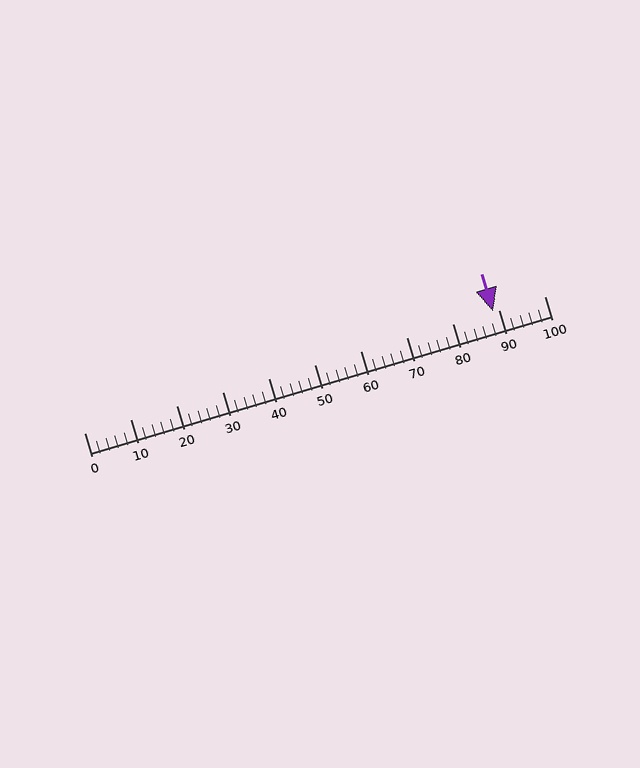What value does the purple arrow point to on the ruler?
The purple arrow points to approximately 89.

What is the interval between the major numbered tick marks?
The major tick marks are spaced 10 units apart.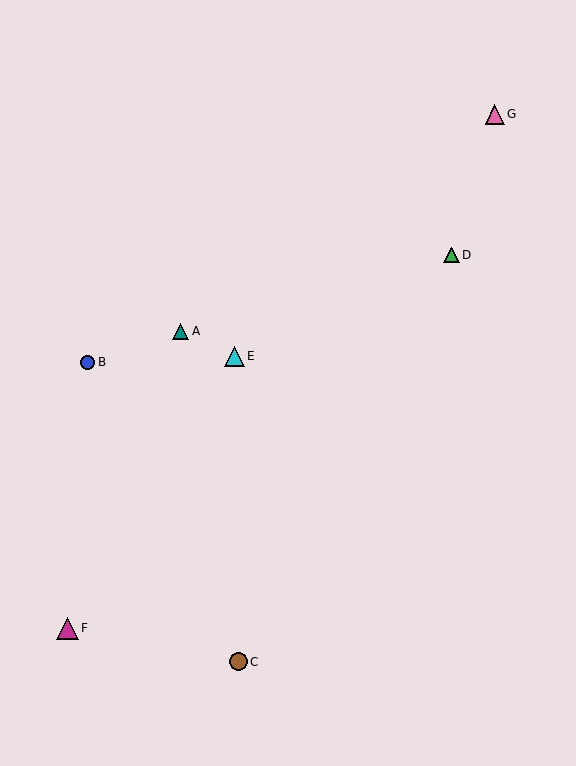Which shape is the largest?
The magenta triangle (labeled F) is the largest.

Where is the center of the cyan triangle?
The center of the cyan triangle is at (235, 356).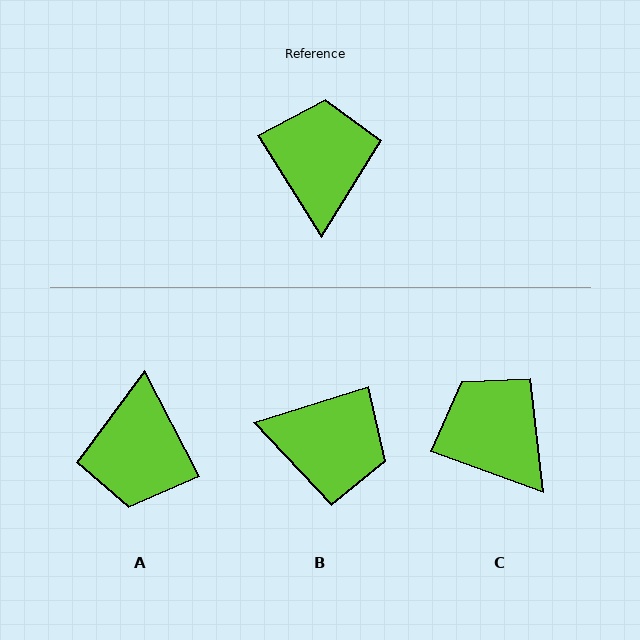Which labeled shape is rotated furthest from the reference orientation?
A, about 175 degrees away.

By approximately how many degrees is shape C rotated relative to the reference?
Approximately 38 degrees counter-clockwise.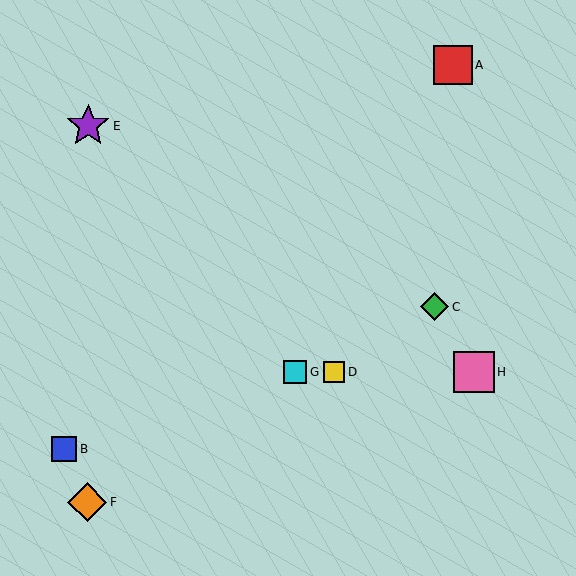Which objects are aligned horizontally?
Objects D, G, H are aligned horizontally.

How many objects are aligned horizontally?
3 objects (D, G, H) are aligned horizontally.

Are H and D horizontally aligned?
Yes, both are at y≈372.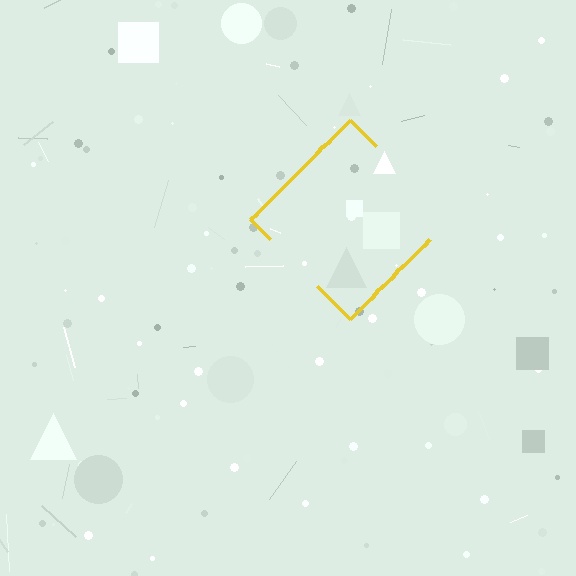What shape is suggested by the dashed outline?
The dashed outline suggests a diamond.